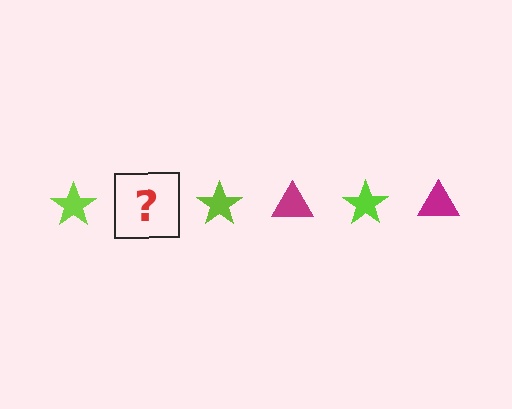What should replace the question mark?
The question mark should be replaced with a magenta triangle.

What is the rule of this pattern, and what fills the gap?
The rule is that the pattern alternates between lime star and magenta triangle. The gap should be filled with a magenta triangle.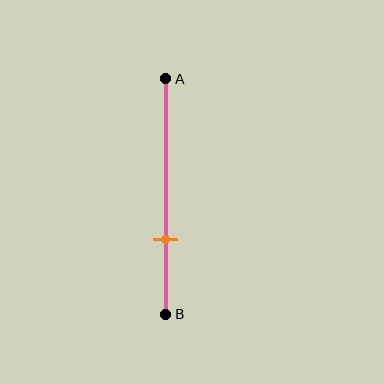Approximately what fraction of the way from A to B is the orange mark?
The orange mark is approximately 70% of the way from A to B.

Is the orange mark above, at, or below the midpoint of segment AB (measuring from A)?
The orange mark is below the midpoint of segment AB.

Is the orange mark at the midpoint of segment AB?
No, the mark is at about 70% from A, not at the 50% midpoint.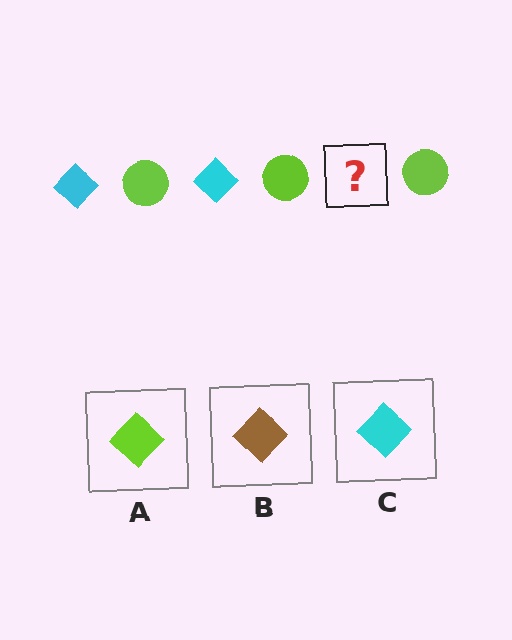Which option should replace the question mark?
Option C.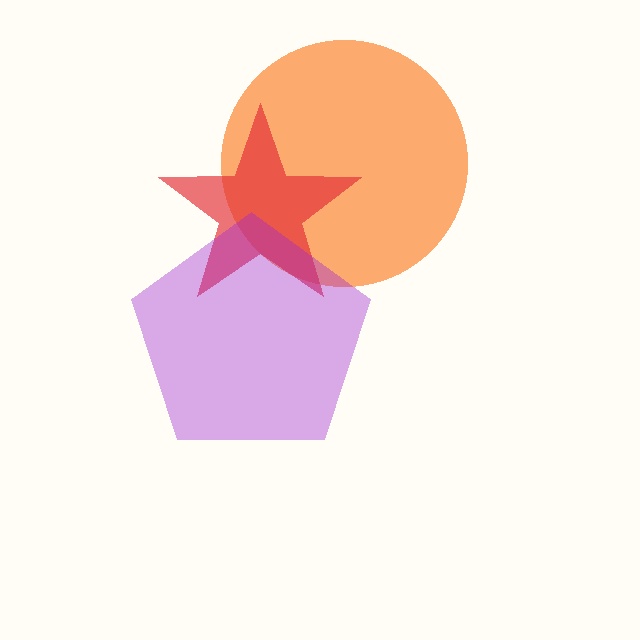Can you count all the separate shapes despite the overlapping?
Yes, there are 3 separate shapes.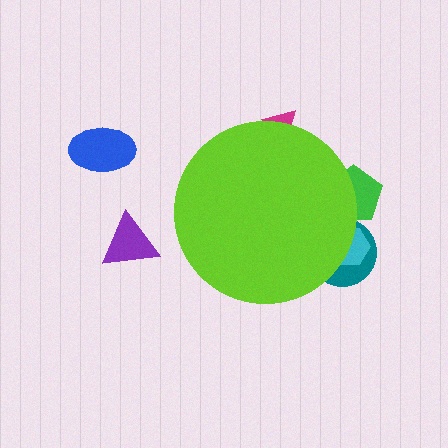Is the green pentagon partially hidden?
Yes, the green pentagon is partially hidden behind the lime circle.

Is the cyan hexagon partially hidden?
Yes, the cyan hexagon is partially hidden behind the lime circle.